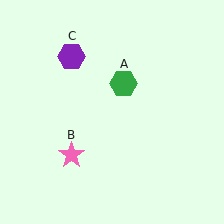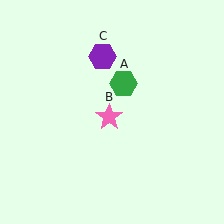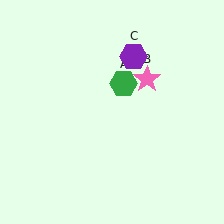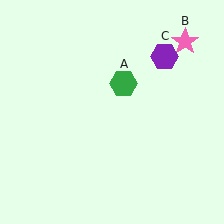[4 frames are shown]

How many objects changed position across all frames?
2 objects changed position: pink star (object B), purple hexagon (object C).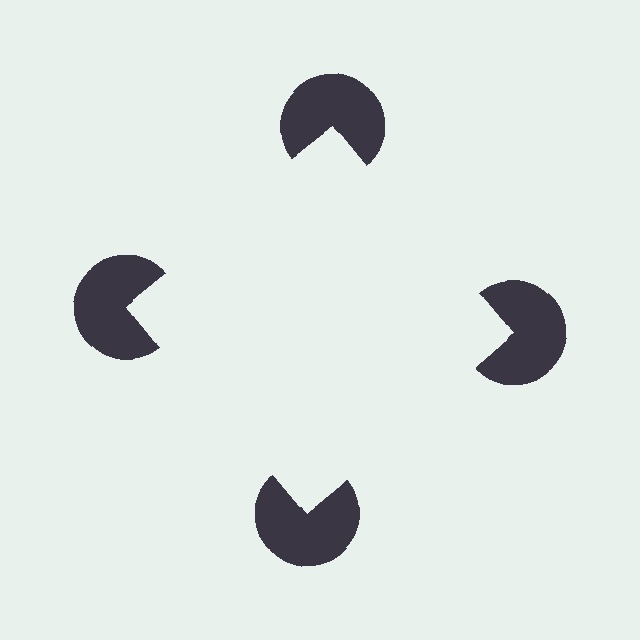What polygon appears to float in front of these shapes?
An illusory square — its edges are inferred from the aligned wedge cuts in the pac-man discs, not physically drawn.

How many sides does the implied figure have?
4 sides.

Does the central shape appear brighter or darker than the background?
It typically appears slightly brighter than the background, even though no actual brightness change is drawn.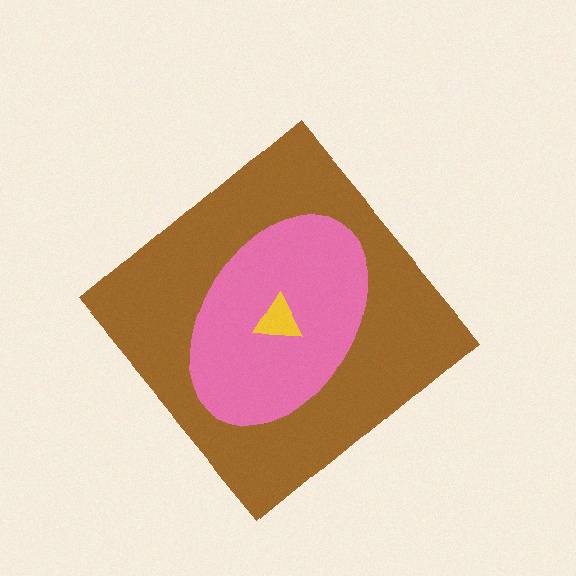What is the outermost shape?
The brown diamond.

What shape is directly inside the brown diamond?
The pink ellipse.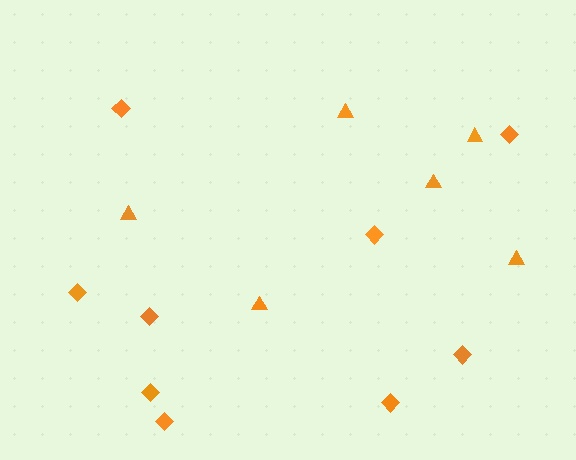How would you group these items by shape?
There are 2 groups: one group of diamonds (9) and one group of triangles (6).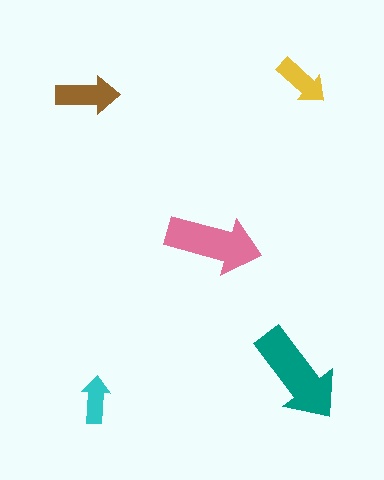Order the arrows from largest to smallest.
the teal one, the pink one, the brown one, the yellow one, the cyan one.